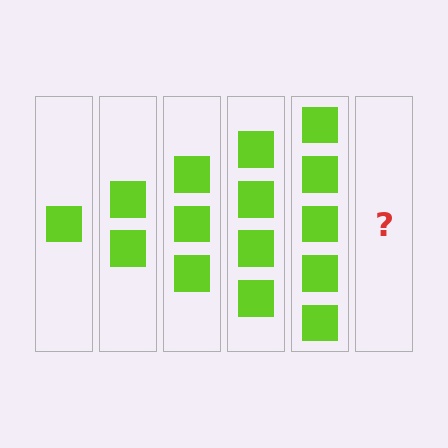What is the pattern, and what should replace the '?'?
The pattern is that each step adds one more square. The '?' should be 6 squares.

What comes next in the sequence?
The next element should be 6 squares.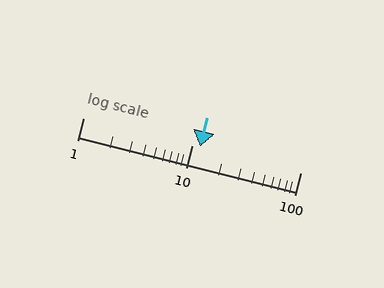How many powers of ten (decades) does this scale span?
The scale spans 2 decades, from 1 to 100.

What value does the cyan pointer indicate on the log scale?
The pointer indicates approximately 12.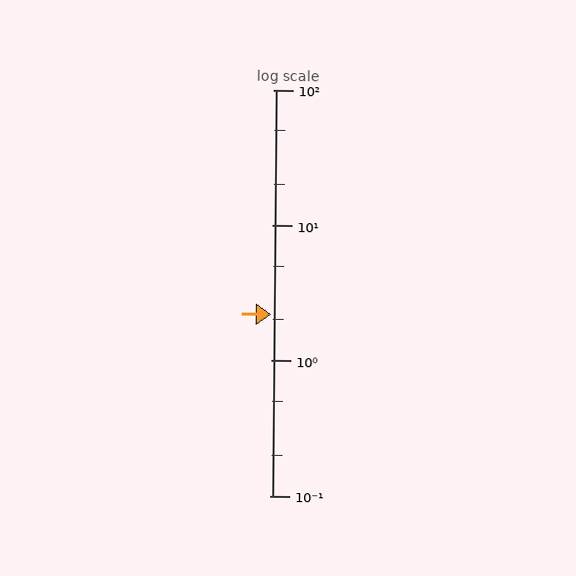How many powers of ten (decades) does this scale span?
The scale spans 3 decades, from 0.1 to 100.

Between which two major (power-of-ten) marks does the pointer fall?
The pointer is between 1 and 10.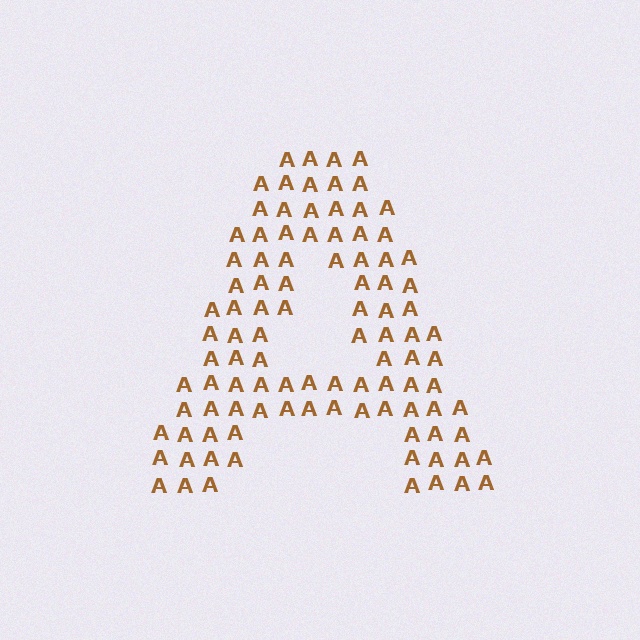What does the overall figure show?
The overall figure shows the letter A.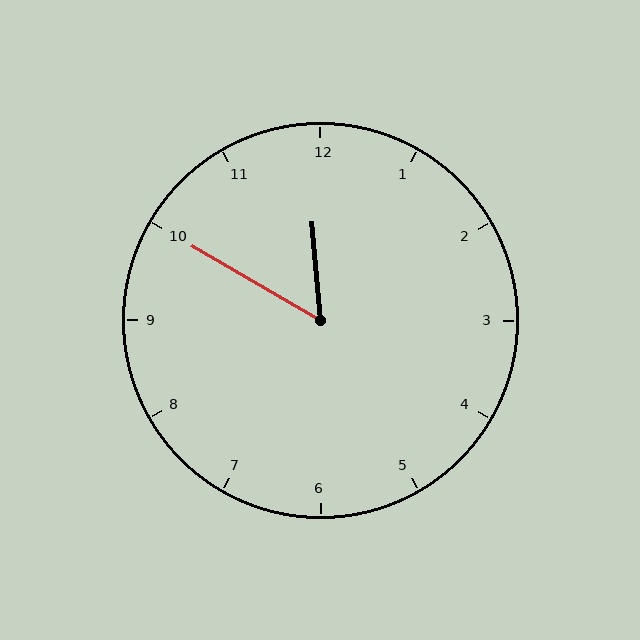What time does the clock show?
11:50.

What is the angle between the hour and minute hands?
Approximately 55 degrees.